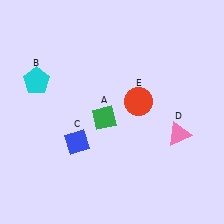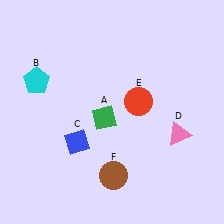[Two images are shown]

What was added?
A brown circle (F) was added in Image 2.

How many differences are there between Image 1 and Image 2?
There is 1 difference between the two images.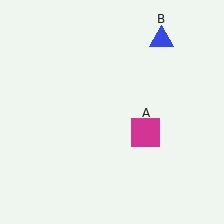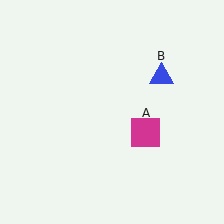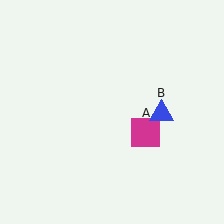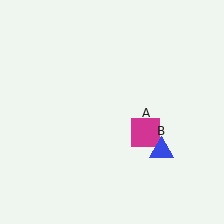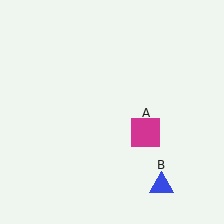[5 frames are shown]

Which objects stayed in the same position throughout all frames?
Magenta square (object A) remained stationary.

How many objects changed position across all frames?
1 object changed position: blue triangle (object B).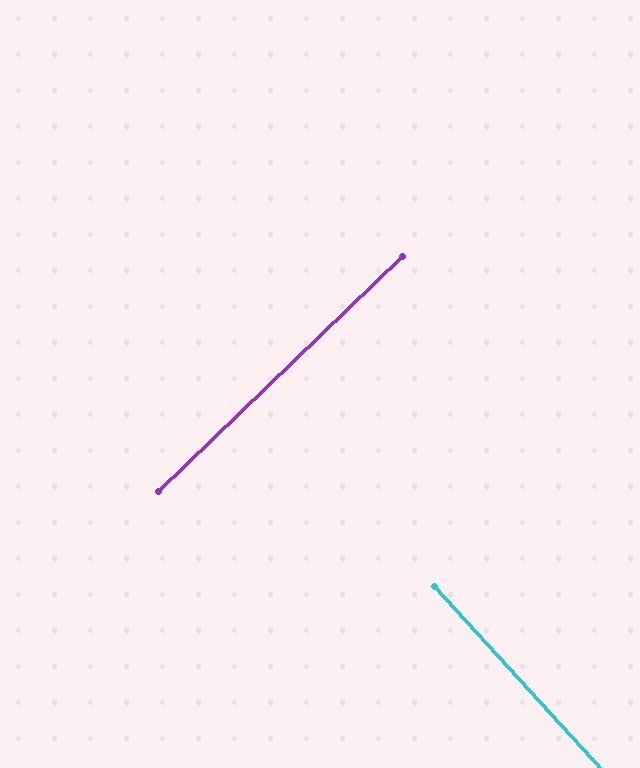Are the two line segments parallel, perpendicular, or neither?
Perpendicular — they meet at approximately 89°.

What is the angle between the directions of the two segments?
Approximately 89 degrees.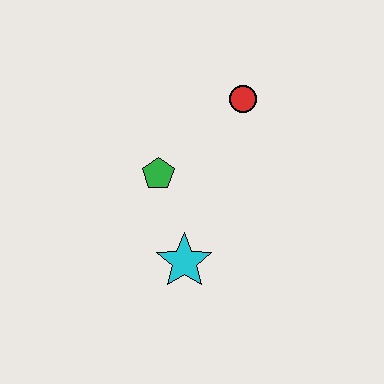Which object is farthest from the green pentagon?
The red circle is farthest from the green pentagon.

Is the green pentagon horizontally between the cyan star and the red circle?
No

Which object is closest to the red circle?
The green pentagon is closest to the red circle.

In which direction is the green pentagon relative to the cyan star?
The green pentagon is above the cyan star.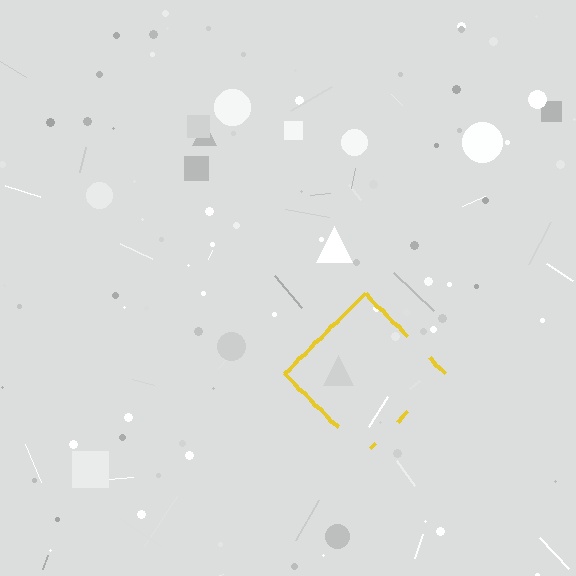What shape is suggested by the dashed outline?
The dashed outline suggests a diamond.